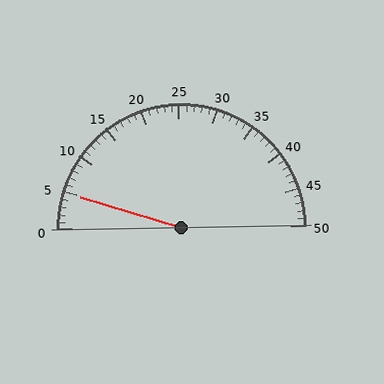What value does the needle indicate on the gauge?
The needle indicates approximately 5.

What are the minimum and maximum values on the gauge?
The gauge ranges from 0 to 50.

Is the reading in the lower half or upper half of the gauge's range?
The reading is in the lower half of the range (0 to 50).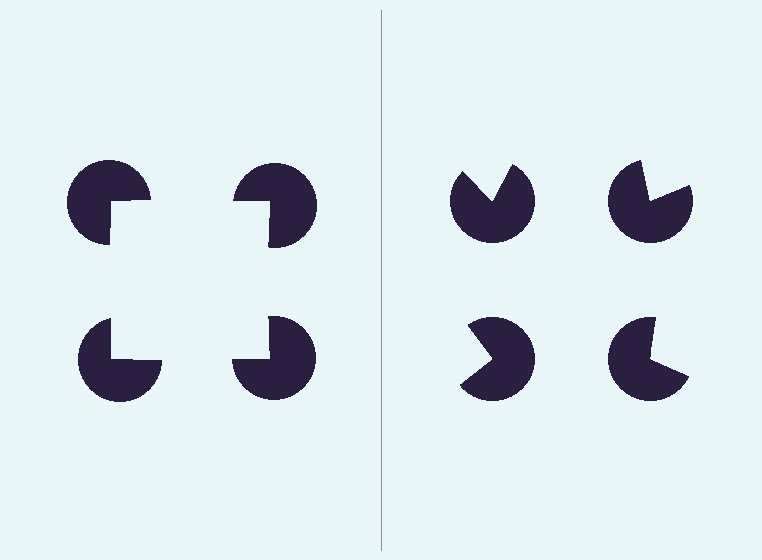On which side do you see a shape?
An illusory square appears on the left side. On the right side the wedge cuts are rotated, so no coherent shape forms.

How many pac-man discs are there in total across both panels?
8 — 4 on each side.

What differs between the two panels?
The pac-man discs are positioned identically on both sides; only the wedge orientations differ. On the left they align to a square; on the right they are misaligned.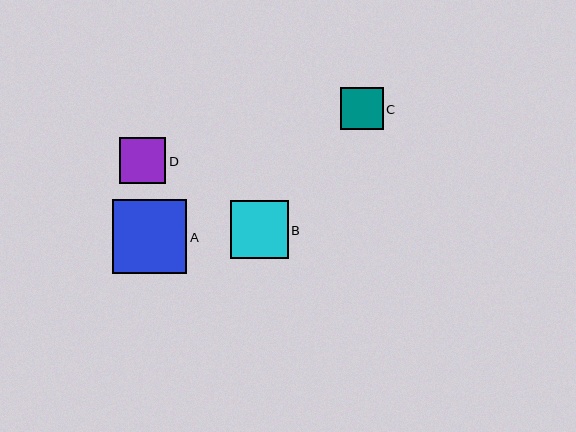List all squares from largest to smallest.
From largest to smallest: A, B, D, C.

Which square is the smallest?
Square C is the smallest with a size of approximately 43 pixels.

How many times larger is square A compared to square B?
Square A is approximately 1.3 times the size of square B.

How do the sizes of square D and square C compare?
Square D and square C are approximately the same size.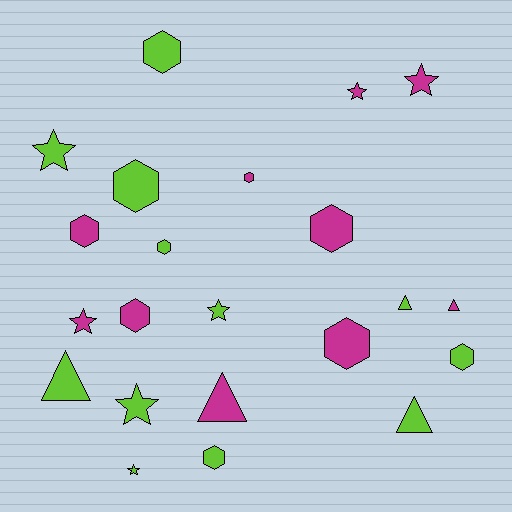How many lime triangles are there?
There are 3 lime triangles.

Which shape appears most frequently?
Hexagon, with 10 objects.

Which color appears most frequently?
Lime, with 12 objects.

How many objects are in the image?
There are 22 objects.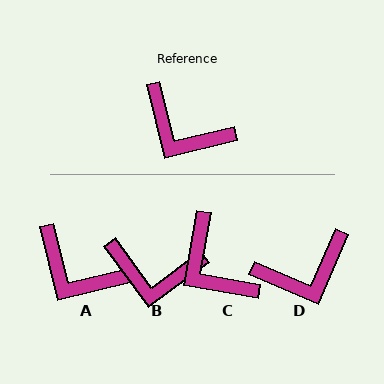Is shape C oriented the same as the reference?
No, it is off by about 24 degrees.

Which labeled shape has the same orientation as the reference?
A.